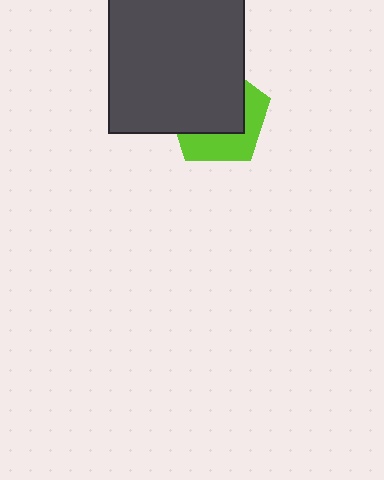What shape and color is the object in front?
The object in front is a dark gray square.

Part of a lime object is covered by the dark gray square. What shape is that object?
It is a pentagon.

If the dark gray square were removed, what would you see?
You would see the complete lime pentagon.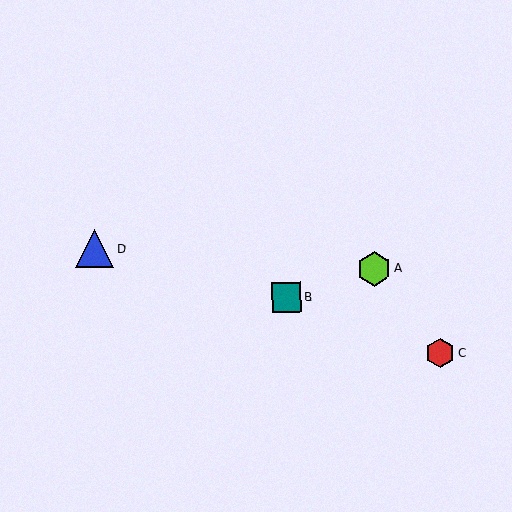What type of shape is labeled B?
Shape B is a teal square.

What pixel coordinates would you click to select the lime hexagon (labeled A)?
Click at (374, 269) to select the lime hexagon A.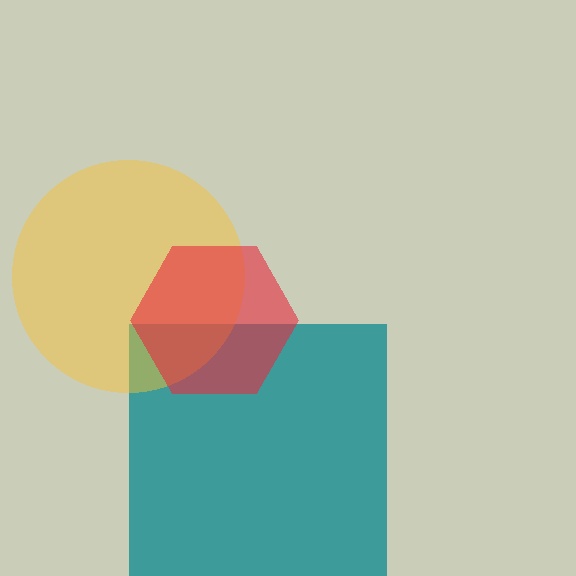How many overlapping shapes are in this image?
There are 3 overlapping shapes in the image.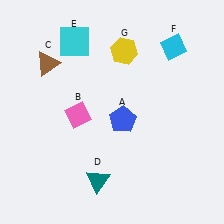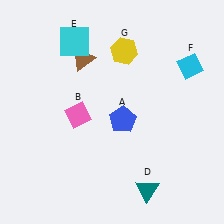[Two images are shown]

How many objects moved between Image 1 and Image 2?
3 objects moved between the two images.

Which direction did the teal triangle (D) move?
The teal triangle (D) moved right.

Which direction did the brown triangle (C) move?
The brown triangle (C) moved right.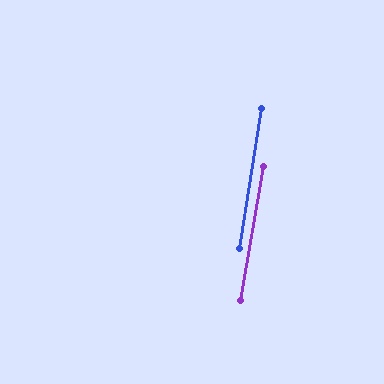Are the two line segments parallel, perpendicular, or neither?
Parallel — their directions differ by only 0.4°.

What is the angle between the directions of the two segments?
Approximately 0 degrees.